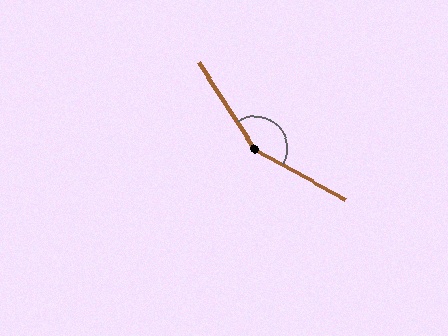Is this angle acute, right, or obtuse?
It is obtuse.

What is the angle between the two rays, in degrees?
Approximately 152 degrees.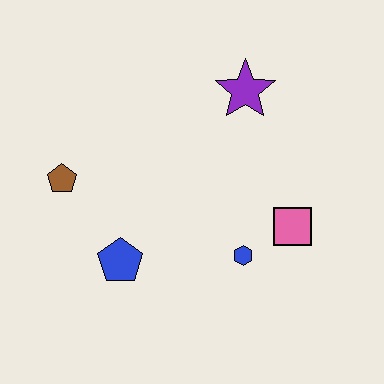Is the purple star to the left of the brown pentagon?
No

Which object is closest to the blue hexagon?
The pink square is closest to the blue hexagon.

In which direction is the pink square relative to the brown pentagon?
The pink square is to the right of the brown pentagon.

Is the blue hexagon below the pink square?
Yes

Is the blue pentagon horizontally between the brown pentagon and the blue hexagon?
Yes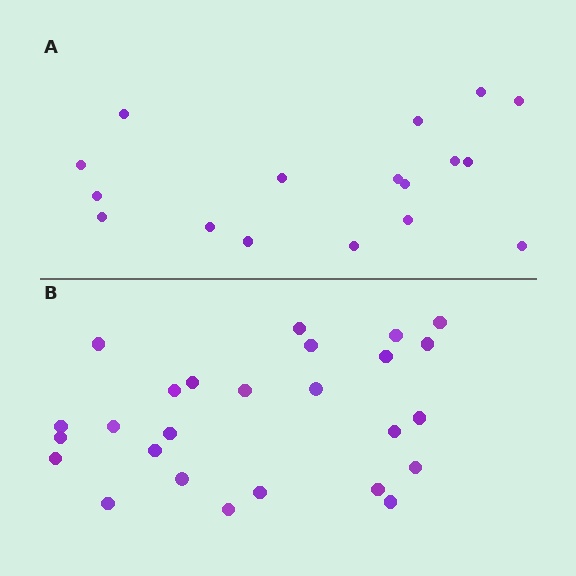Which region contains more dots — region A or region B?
Region B (the bottom region) has more dots.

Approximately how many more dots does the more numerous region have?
Region B has roughly 8 or so more dots than region A.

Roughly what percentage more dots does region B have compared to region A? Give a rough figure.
About 55% more.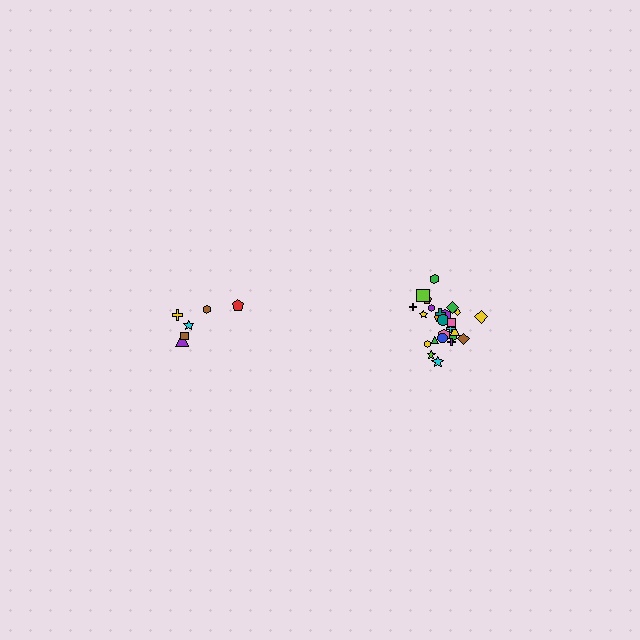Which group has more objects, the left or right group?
The right group.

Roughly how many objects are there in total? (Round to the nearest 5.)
Roughly 30 objects in total.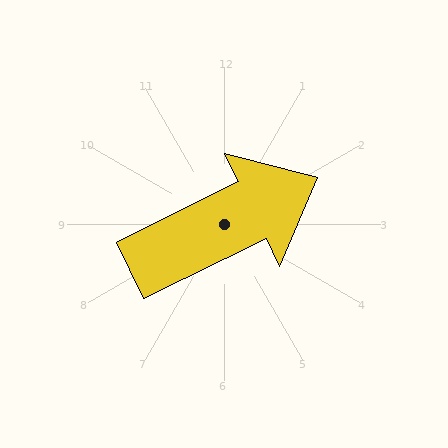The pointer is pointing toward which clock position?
Roughly 2 o'clock.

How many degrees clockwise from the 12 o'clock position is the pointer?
Approximately 64 degrees.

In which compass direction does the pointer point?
Northeast.